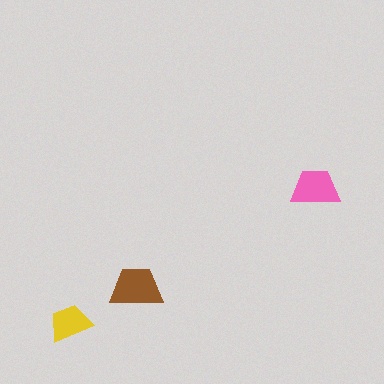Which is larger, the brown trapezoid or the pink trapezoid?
The brown one.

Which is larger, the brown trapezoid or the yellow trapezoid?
The brown one.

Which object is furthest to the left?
The yellow trapezoid is leftmost.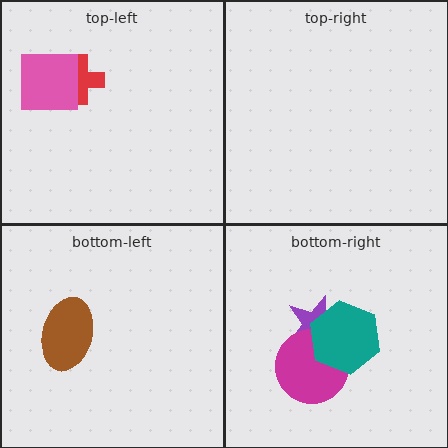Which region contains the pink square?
The top-left region.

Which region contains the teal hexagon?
The bottom-right region.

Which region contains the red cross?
The top-left region.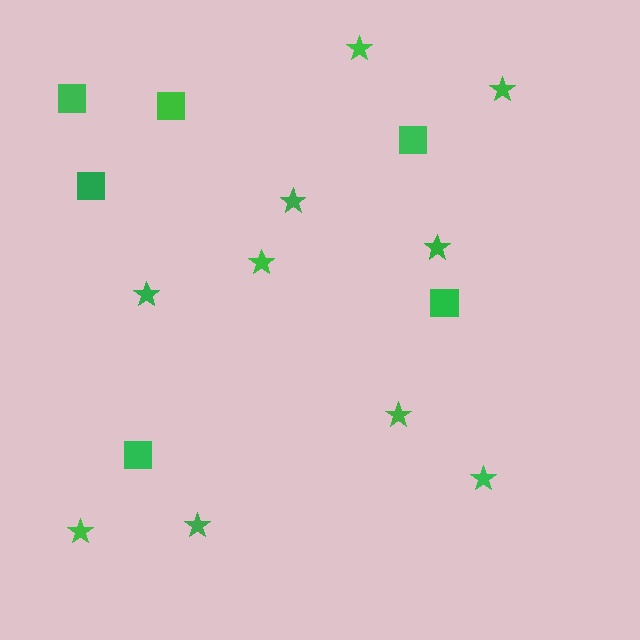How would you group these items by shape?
There are 2 groups: one group of stars (10) and one group of squares (6).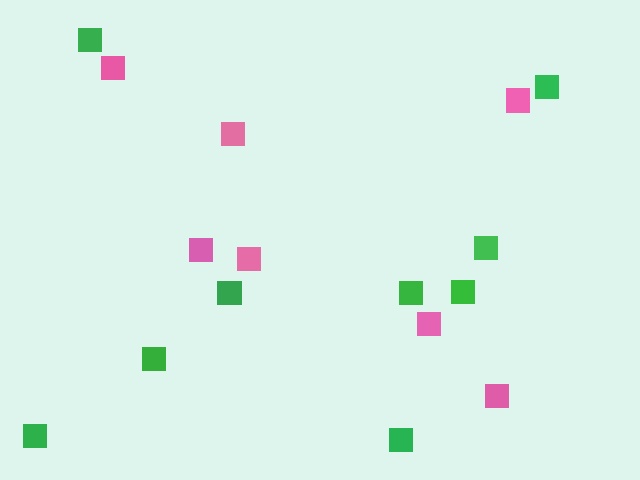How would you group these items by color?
There are 2 groups: one group of green squares (9) and one group of pink squares (7).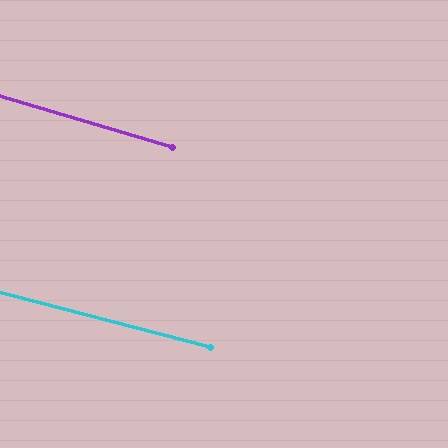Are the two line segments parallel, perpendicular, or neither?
Parallel — their directions differ by only 1.6°.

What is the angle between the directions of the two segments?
Approximately 2 degrees.